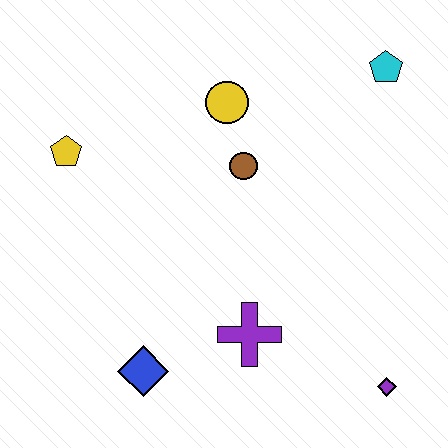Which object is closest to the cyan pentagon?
The yellow circle is closest to the cyan pentagon.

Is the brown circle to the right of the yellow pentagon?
Yes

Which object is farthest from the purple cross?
The cyan pentagon is farthest from the purple cross.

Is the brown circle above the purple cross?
Yes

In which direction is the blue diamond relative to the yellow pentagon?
The blue diamond is below the yellow pentagon.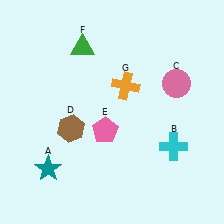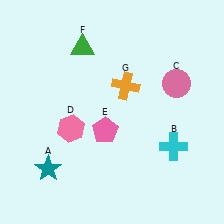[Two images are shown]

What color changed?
The hexagon (D) changed from brown in Image 1 to pink in Image 2.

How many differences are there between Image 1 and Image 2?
There is 1 difference between the two images.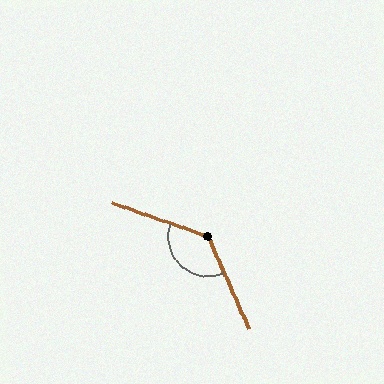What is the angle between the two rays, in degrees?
Approximately 133 degrees.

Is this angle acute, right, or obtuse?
It is obtuse.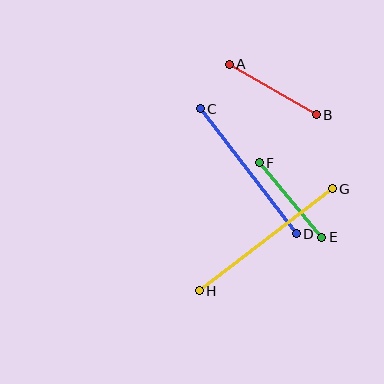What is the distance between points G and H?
The distance is approximately 167 pixels.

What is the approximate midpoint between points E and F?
The midpoint is at approximately (291, 200) pixels.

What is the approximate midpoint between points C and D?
The midpoint is at approximately (248, 171) pixels.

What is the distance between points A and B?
The distance is approximately 101 pixels.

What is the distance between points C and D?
The distance is approximately 158 pixels.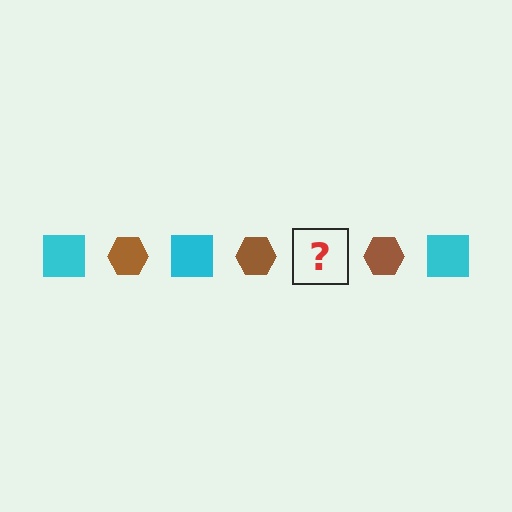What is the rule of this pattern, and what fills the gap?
The rule is that the pattern alternates between cyan square and brown hexagon. The gap should be filled with a cyan square.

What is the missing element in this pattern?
The missing element is a cyan square.